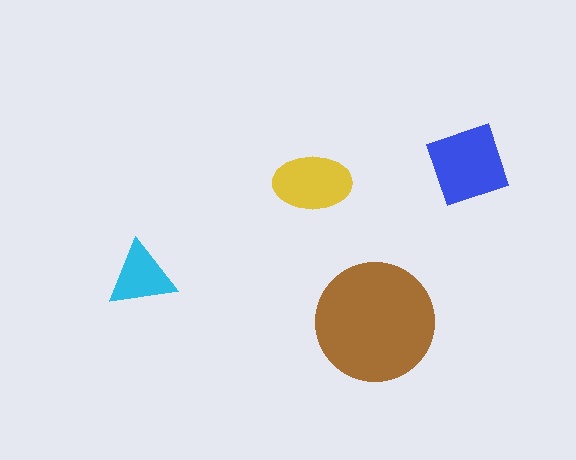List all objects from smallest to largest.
The cyan triangle, the yellow ellipse, the blue square, the brown circle.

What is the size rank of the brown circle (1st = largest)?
1st.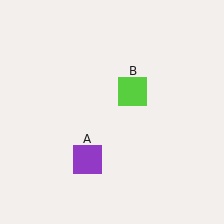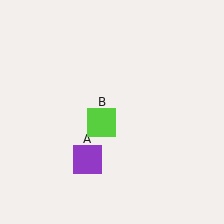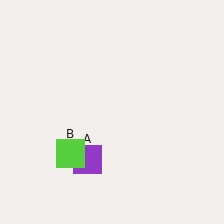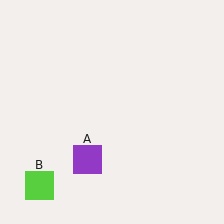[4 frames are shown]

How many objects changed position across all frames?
1 object changed position: lime square (object B).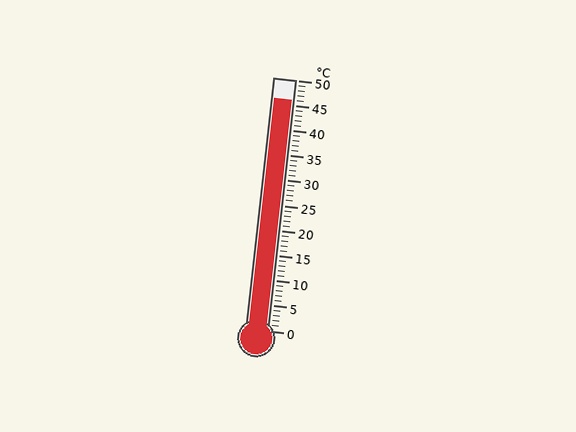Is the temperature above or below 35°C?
The temperature is above 35°C.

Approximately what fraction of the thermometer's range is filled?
The thermometer is filled to approximately 90% of its range.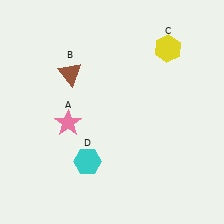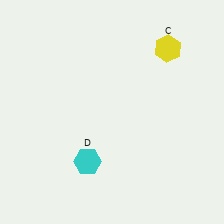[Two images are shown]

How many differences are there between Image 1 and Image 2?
There are 2 differences between the two images.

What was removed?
The pink star (A), the brown triangle (B) were removed in Image 2.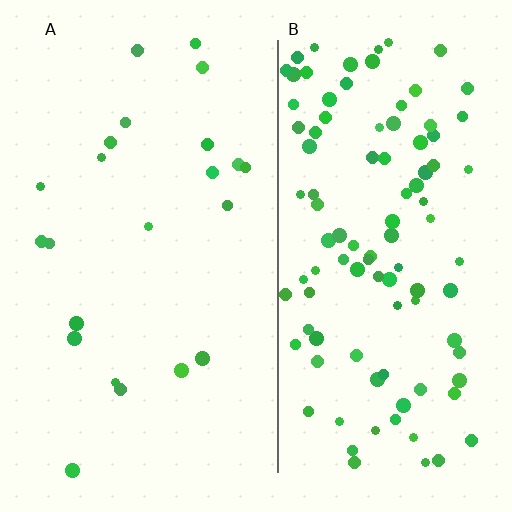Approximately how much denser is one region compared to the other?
Approximately 4.6× — region B over region A.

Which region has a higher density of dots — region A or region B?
B (the right).